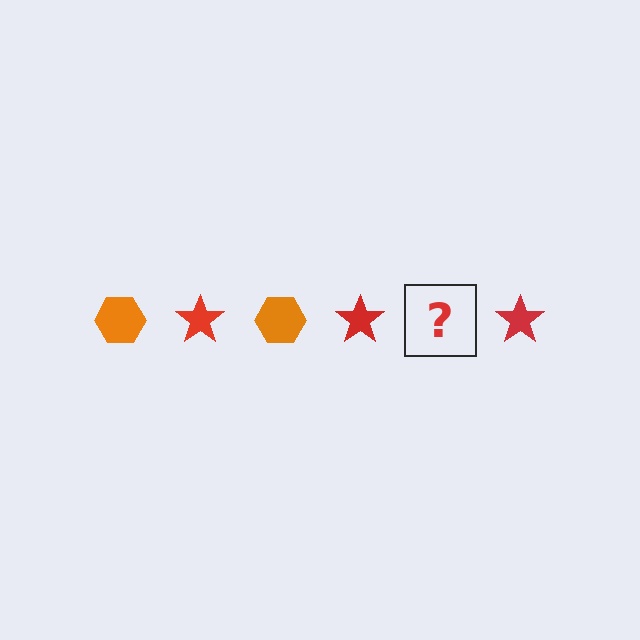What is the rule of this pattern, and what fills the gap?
The rule is that the pattern alternates between orange hexagon and red star. The gap should be filled with an orange hexagon.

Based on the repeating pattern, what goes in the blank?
The blank should be an orange hexagon.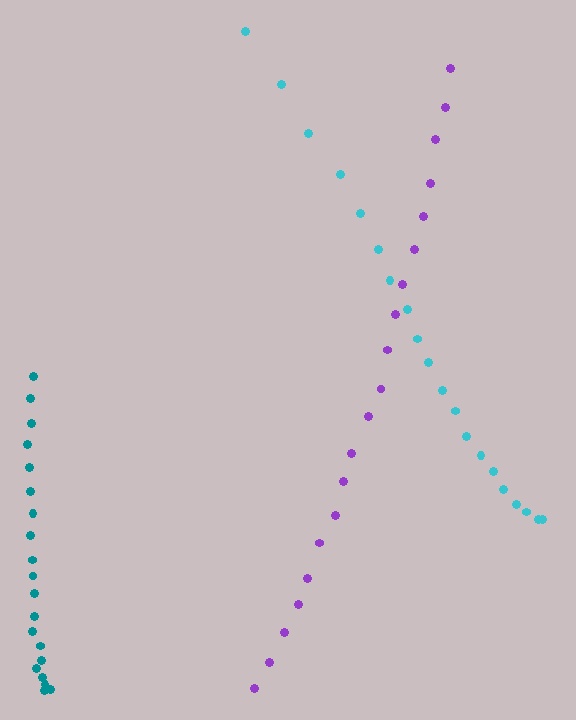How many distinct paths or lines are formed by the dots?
There are 3 distinct paths.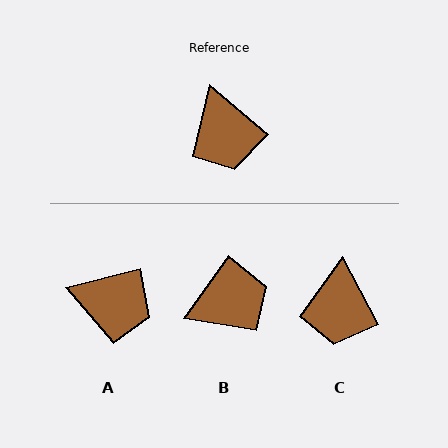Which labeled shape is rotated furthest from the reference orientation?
B, about 94 degrees away.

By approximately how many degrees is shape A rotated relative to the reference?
Approximately 54 degrees counter-clockwise.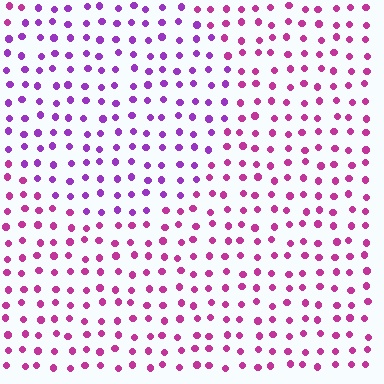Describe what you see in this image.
The image is filled with small magenta elements in a uniform arrangement. A circle-shaped region is visible where the elements are tinted to a slightly different hue, forming a subtle color boundary.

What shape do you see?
I see a circle.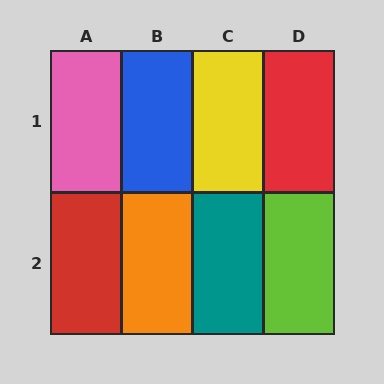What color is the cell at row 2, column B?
Orange.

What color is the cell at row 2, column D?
Lime.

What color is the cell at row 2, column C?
Teal.